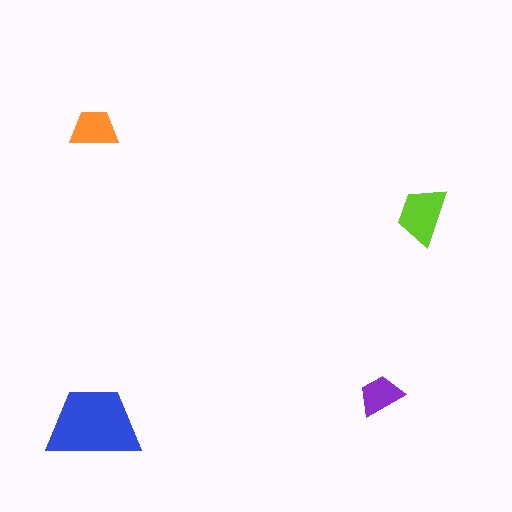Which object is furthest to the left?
The blue trapezoid is leftmost.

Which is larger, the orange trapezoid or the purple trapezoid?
The orange one.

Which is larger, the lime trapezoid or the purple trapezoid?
The lime one.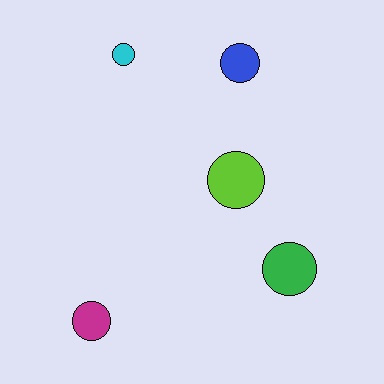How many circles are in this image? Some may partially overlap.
There are 5 circles.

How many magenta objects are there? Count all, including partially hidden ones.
There is 1 magenta object.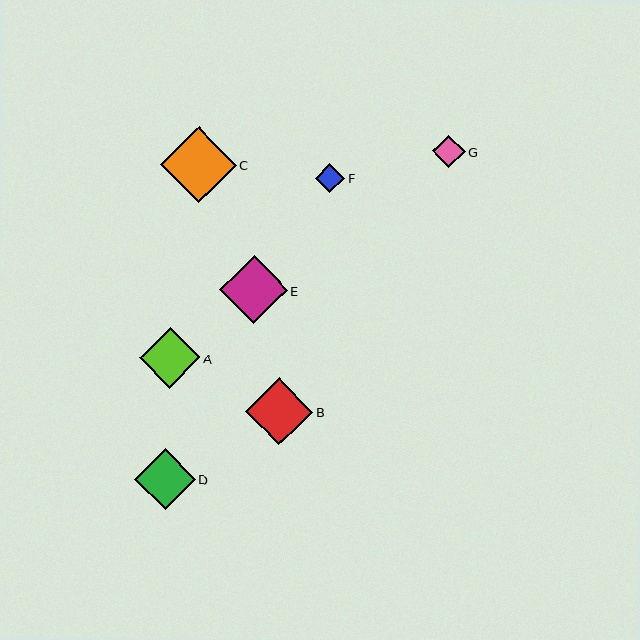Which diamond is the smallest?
Diamond F is the smallest with a size of approximately 30 pixels.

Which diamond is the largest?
Diamond C is the largest with a size of approximately 75 pixels.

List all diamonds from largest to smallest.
From largest to smallest: C, E, B, D, A, G, F.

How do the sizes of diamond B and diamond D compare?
Diamond B and diamond D are approximately the same size.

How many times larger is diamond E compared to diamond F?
Diamond E is approximately 2.3 times the size of diamond F.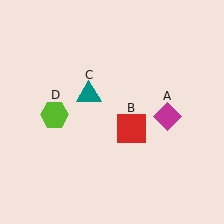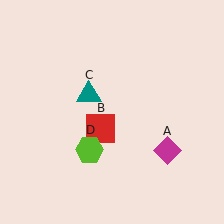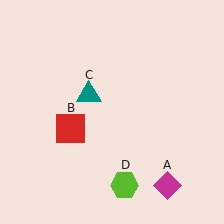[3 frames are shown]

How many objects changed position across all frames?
3 objects changed position: magenta diamond (object A), red square (object B), lime hexagon (object D).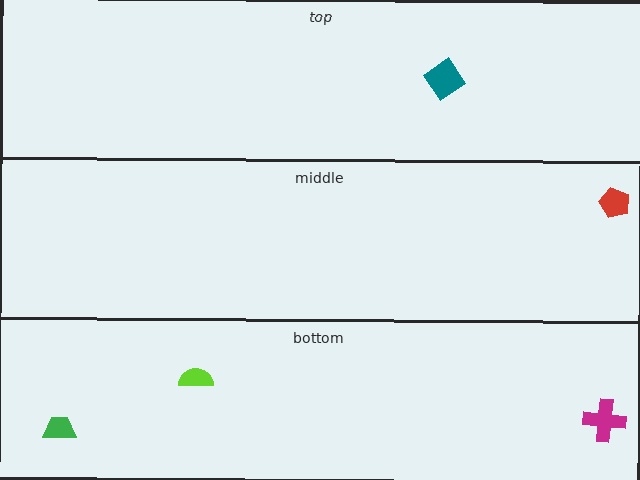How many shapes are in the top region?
1.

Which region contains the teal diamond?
The top region.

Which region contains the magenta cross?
The bottom region.